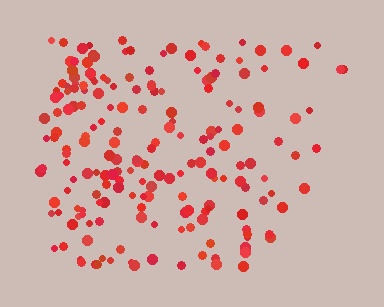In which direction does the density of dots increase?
From right to left, with the left side densest.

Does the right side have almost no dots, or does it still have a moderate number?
Still a moderate number, just noticeably fewer than the left.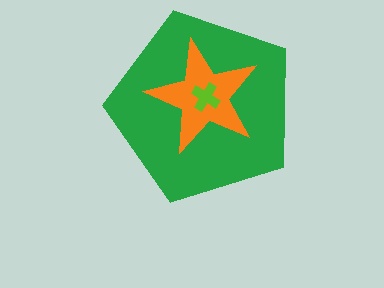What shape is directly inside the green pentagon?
The orange star.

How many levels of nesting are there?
3.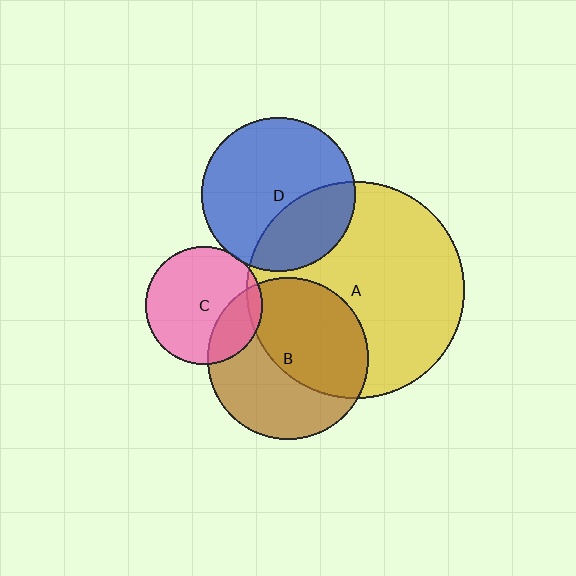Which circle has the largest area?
Circle A (yellow).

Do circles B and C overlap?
Yes.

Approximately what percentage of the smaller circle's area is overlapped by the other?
Approximately 25%.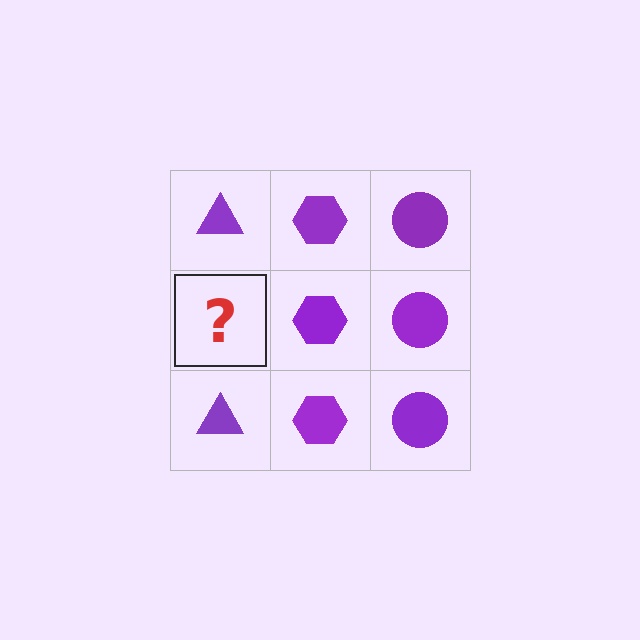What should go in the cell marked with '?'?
The missing cell should contain a purple triangle.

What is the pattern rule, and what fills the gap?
The rule is that each column has a consistent shape. The gap should be filled with a purple triangle.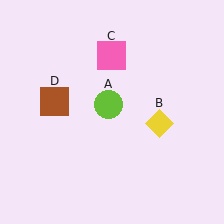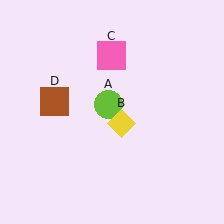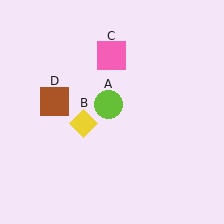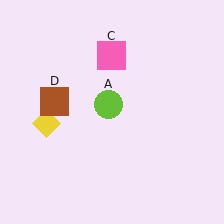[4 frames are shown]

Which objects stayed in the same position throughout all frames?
Lime circle (object A) and pink square (object C) and brown square (object D) remained stationary.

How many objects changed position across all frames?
1 object changed position: yellow diamond (object B).